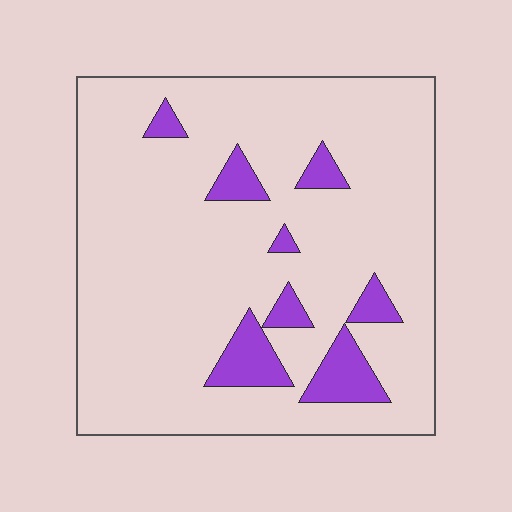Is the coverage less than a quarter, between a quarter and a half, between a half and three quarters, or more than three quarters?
Less than a quarter.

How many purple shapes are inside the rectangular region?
8.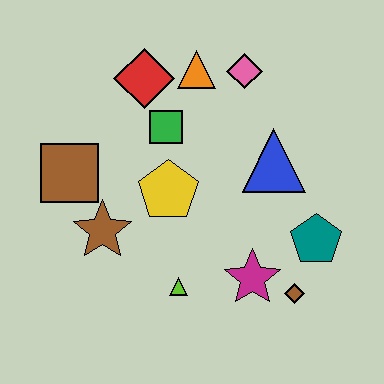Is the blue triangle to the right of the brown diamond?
No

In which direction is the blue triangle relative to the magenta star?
The blue triangle is above the magenta star.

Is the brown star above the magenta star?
Yes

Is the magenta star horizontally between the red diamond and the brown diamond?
Yes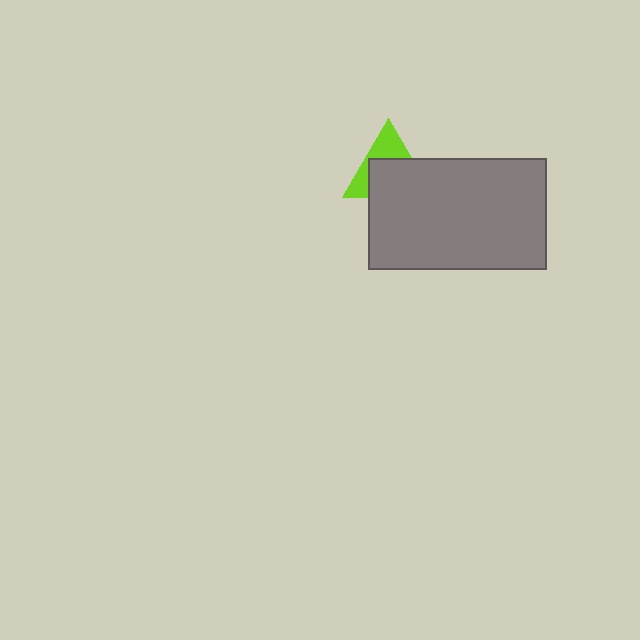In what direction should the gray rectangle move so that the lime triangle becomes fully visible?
The gray rectangle should move down. That is the shortest direction to clear the overlap and leave the lime triangle fully visible.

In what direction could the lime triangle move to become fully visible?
The lime triangle could move up. That would shift it out from behind the gray rectangle entirely.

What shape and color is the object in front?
The object in front is a gray rectangle.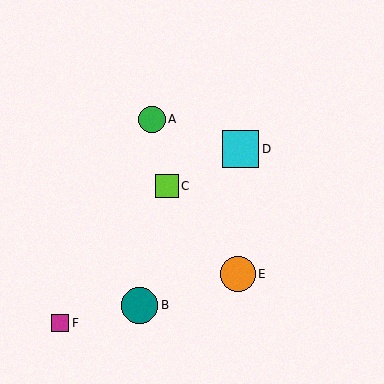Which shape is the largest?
The cyan square (labeled D) is the largest.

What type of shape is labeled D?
Shape D is a cyan square.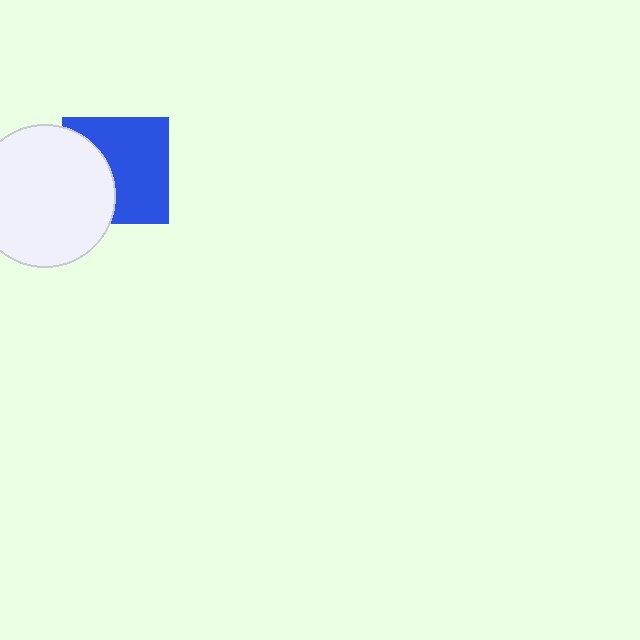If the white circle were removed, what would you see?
You would see the complete blue square.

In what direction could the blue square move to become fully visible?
The blue square could move right. That would shift it out from behind the white circle entirely.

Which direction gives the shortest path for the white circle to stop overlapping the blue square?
Moving left gives the shortest separation.